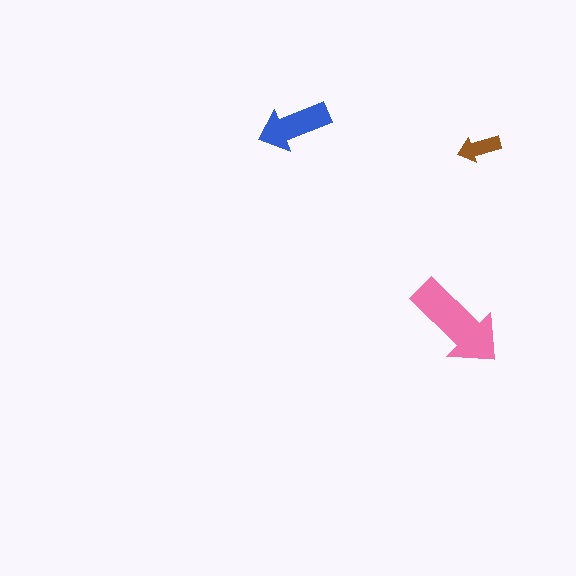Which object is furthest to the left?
The blue arrow is leftmost.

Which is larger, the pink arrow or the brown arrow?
The pink one.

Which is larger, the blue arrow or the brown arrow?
The blue one.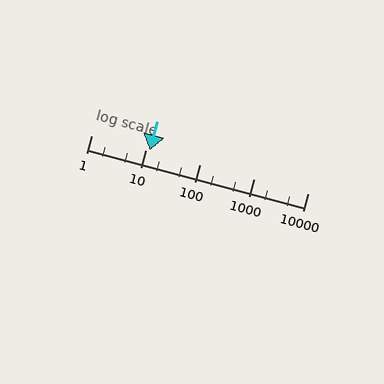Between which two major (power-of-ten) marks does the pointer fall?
The pointer is between 10 and 100.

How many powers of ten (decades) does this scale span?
The scale spans 4 decades, from 1 to 10000.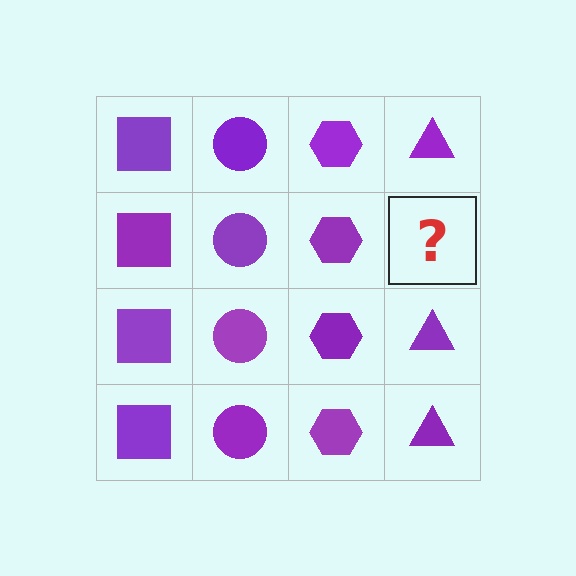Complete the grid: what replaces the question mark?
The question mark should be replaced with a purple triangle.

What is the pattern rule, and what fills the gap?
The rule is that each column has a consistent shape. The gap should be filled with a purple triangle.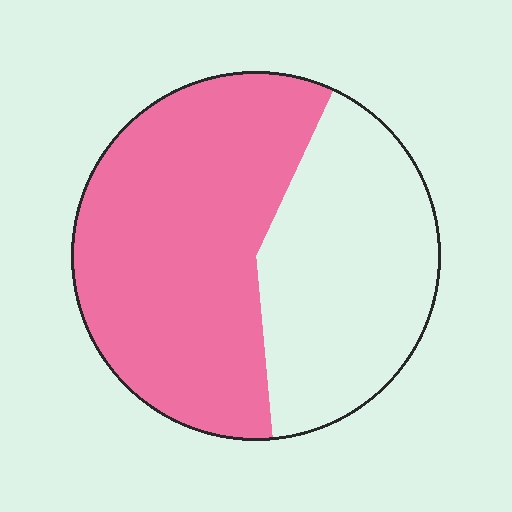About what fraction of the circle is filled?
About three fifths (3/5).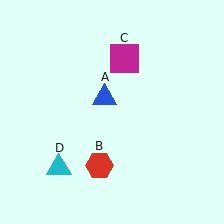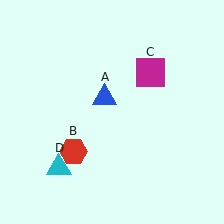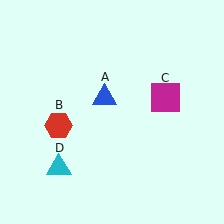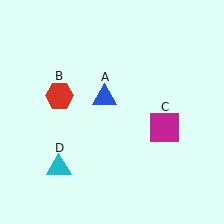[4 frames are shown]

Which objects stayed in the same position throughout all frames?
Blue triangle (object A) and cyan triangle (object D) remained stationary.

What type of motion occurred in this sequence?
The red hexagon (object B), magenta square (object C) rotated clockwise around the center of the scene.